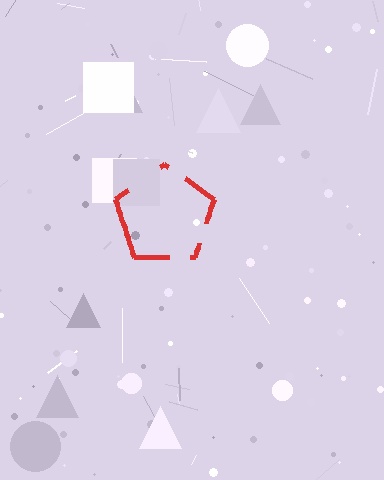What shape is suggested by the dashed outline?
The dashed outline suggests a pentagon.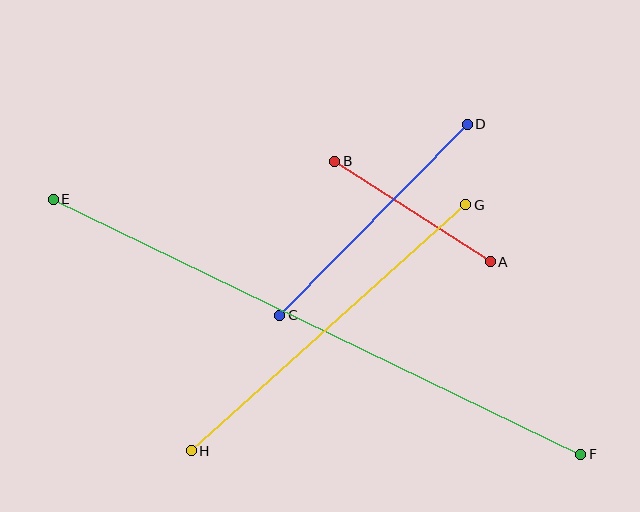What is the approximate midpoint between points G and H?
The midpoint is at approximately (328, 328) pixels.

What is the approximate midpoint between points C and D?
The midpoint is at approximately (373, 220) pixels.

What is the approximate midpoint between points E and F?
The midpoint is at approximately (317, 327) pixels.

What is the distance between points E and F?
The distance is approximately 586 pixels.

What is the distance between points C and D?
The distance is approximately 268 pixels.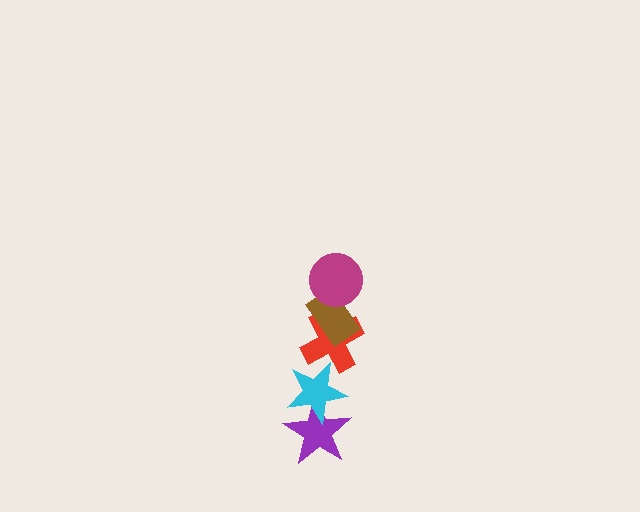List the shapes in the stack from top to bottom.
From top to bottom: the magenta circle, the brown rectangle, the red cross, the cyan star, the purple star.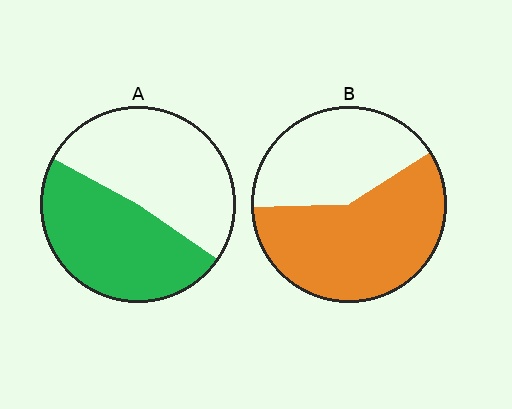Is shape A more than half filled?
Roughly half.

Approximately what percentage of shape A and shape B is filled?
A is approximately 50% and B is approximately 60%.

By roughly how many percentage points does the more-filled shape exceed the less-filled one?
By roughly 10 percentage points (B over A).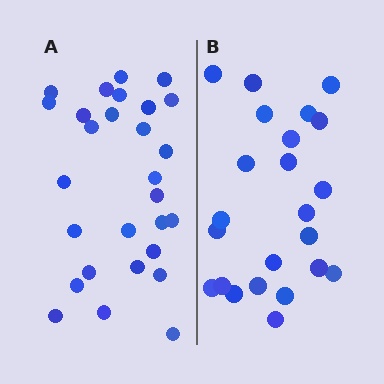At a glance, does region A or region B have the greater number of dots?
Region A (the left region) has more dots.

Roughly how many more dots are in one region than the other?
Region A has about 5 more dots than region B.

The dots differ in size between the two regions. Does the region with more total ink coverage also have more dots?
No. Region B has more total ink coverage because its dots are larger, but region A actually contains more individual dots. Total area can be misleading — the number of items is what matters here.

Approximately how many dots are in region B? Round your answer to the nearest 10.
About 20 dots. (The exact count is 23, which rounds to 20.)